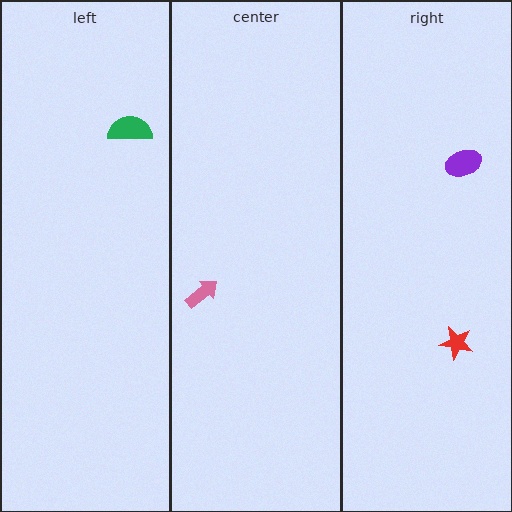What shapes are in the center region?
The pink arrow.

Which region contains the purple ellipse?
The right region.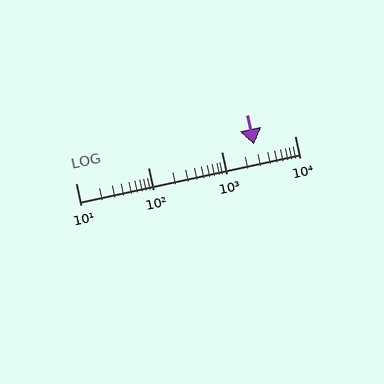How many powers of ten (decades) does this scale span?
The scale spans 3 decades, from 10 to 10000.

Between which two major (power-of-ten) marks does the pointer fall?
The pointer is between 1000 and 10000.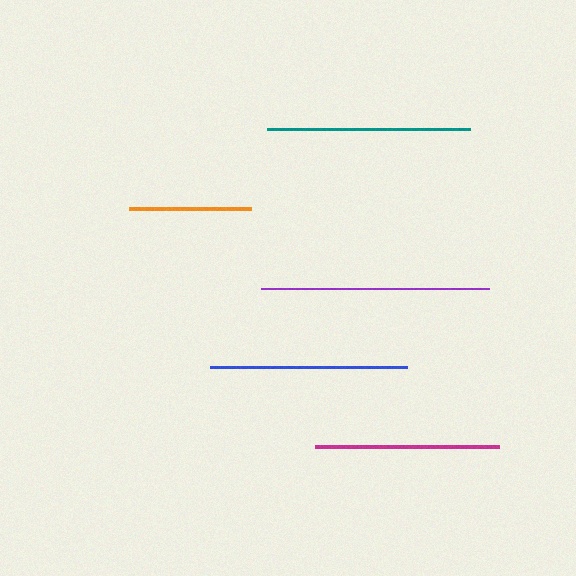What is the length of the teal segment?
The teal segment is approximately 203 pixels long.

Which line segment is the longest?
The purple line is the longest at approximately 228 pixels.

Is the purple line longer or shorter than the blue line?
The purple line is longer than the blue line.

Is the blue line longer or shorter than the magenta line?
The blue line is longer than the magenta line.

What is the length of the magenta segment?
The magenta segment is approximately 184 pixels long.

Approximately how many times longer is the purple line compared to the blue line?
The purple line is approximately 1.2 times the length of the blue line.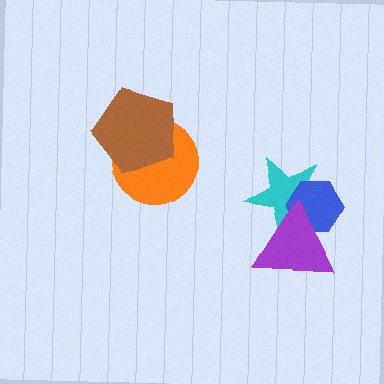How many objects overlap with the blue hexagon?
2 objects overlap with the blue hexagon.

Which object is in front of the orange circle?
The brown pentagon is in front of the orange circle.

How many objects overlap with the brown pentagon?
1 object overlaps with the brown pentagon.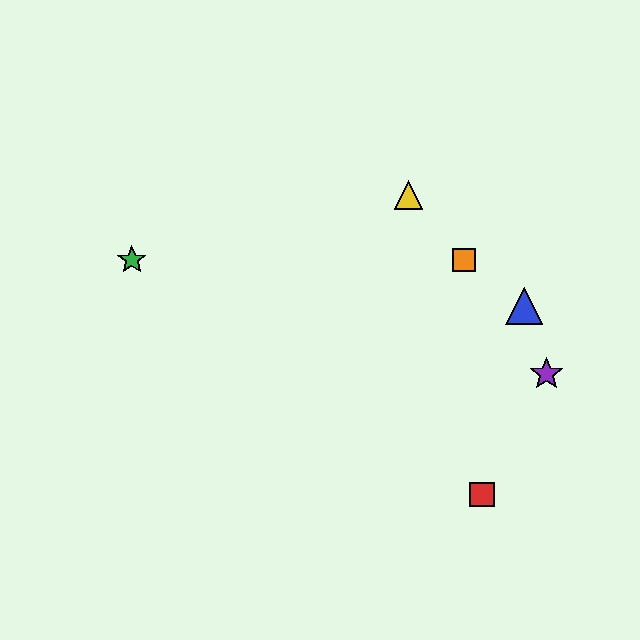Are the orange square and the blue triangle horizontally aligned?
No, the orange square is at y≈260 and the blue triangle is at y≈306.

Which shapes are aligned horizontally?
The green star, the orange square are aligned horizontally.